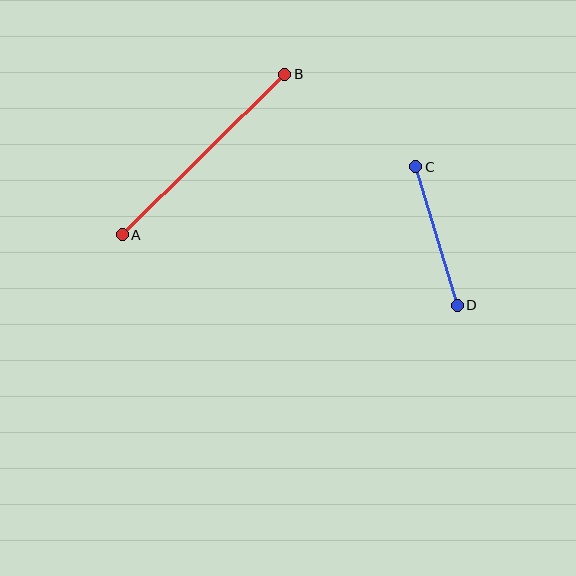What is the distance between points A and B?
The distance is approximately 228 pixels.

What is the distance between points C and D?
The distance is approximately 145 pixels.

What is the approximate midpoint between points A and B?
The midpoint is at approximately (204, 154) pixels.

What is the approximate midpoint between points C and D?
The midpoint is at approximately (436, 236) pixels.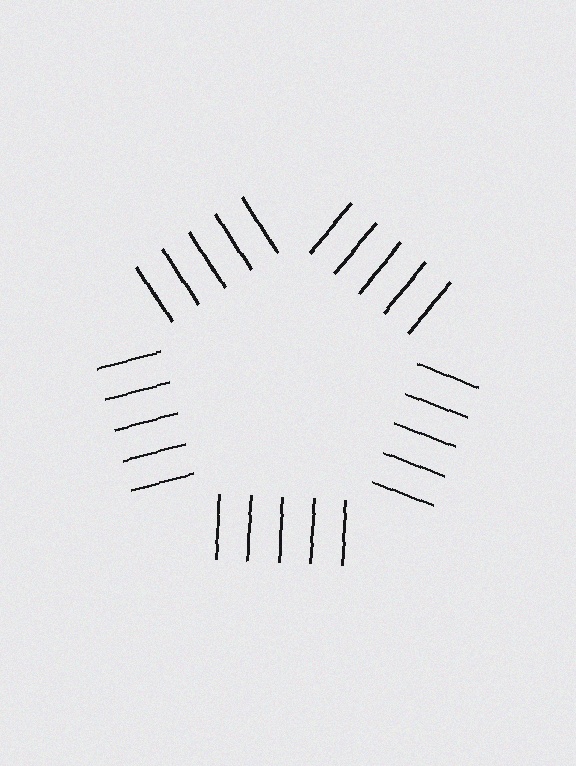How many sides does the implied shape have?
5 sides — the line-ends trace a pentagon.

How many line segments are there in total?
25 — 5 along each of the 5 edges.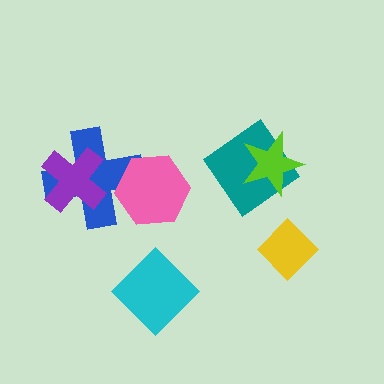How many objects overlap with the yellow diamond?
0 objects overlap with the yellow diamond.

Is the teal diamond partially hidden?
Yes, it is partially covered by another shape.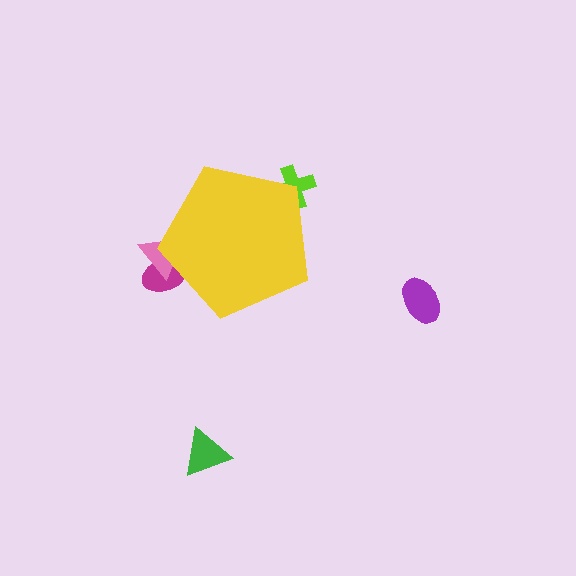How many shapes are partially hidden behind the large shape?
3 shapes are partially hidden.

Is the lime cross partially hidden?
Yes, the lime cross is partially hidden behind the yellow pentagon.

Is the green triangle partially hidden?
No, the green triangle is fully visible.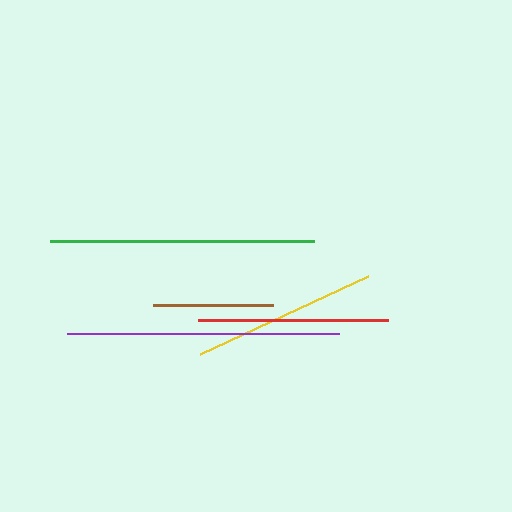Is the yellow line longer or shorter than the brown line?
The yellow line is longer than the brown line.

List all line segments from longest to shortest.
From longest to shortest: purple, green, red, yellow, brown.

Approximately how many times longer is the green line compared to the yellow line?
The green line is approximately 1.4 times the length of the yellow line.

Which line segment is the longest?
The purple line is the longest at approximately 272 pixels.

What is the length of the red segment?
The red segment is approximately 190 pixels long.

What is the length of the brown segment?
The brown segment is approximately 120 pixels long.